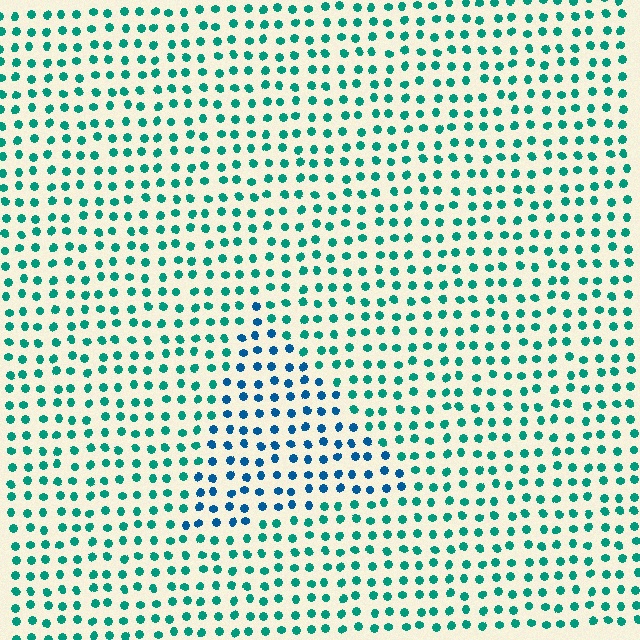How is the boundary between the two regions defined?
The boundary is defined purely by a slight shift in hue (about 36 degrees). Spacing, size, and orientation are identical on both sides.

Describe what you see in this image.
The image is filled with small teal elements in a uniform arrangement. A triangle-shaped region is visible where the elements are tinted to a slightly different hue, forming a subtle color boundary.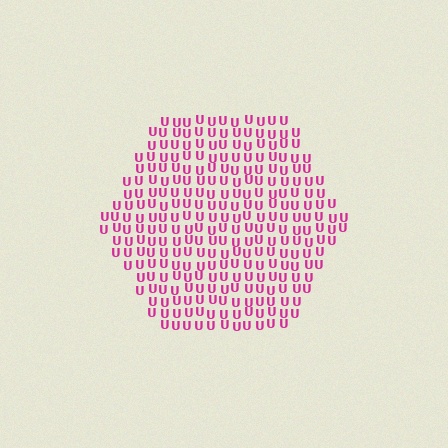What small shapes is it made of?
It is made of small letter U's.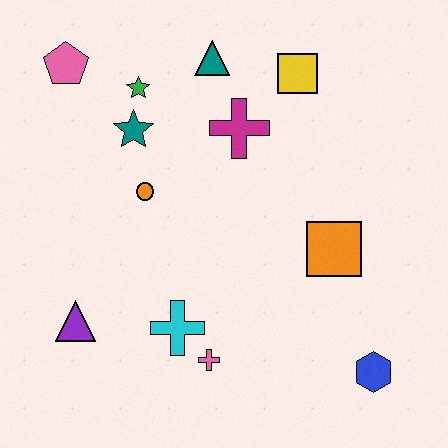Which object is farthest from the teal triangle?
The blue hexagon is farthest from the teal triangle.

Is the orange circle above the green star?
No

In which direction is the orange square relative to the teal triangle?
The orange square is below the teal triangle.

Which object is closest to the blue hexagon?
The orange square is closest to the blue hexagon.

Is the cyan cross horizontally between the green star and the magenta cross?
Yes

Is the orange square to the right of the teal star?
Yes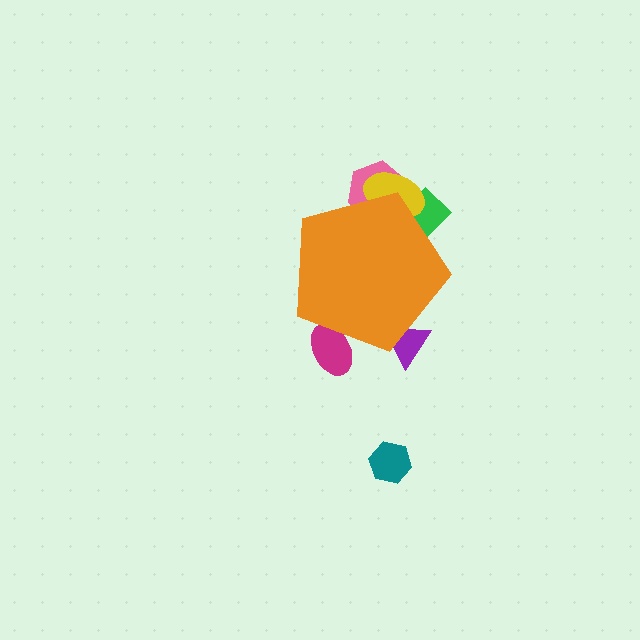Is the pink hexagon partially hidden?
Yes, the pink hexagon is partially hidden behind the orange pentagon.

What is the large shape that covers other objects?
An orange pentagon.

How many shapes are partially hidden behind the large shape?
5 shapes are partially hidden.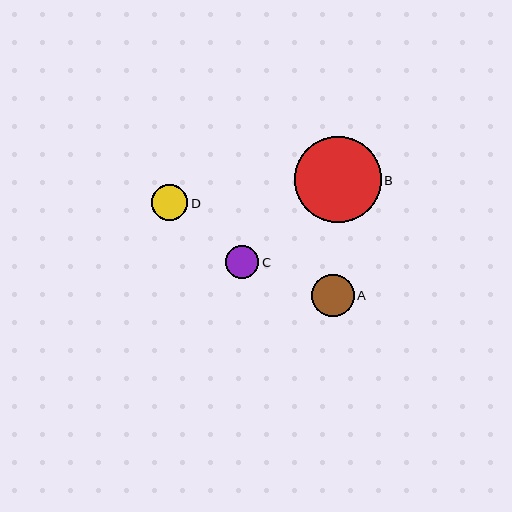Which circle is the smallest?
Circle C is the smallest with a size of approximately 33 pixels.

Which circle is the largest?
Circle B is the largest with a size of approximately 86 pixels.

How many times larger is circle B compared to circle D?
Circle B is approximately 2.4 times the size of circle D.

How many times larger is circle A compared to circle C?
Circle A is approximately 1.3 times the size of circle C.